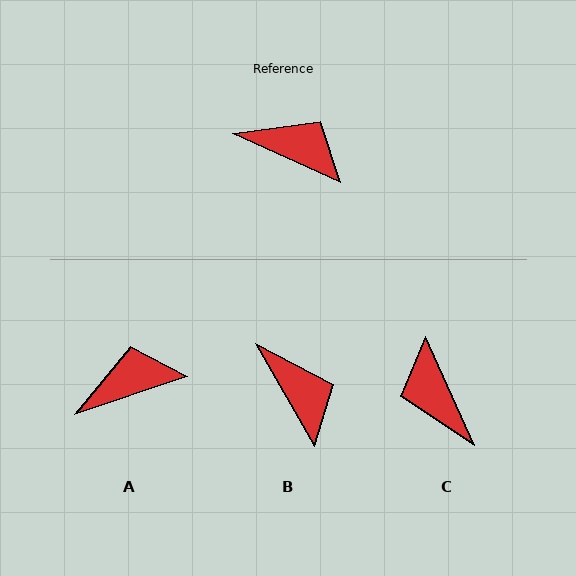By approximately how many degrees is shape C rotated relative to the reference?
Approximately 139 degrees counter-clockwise.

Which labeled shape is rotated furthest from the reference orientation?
C, about 139 degrees away.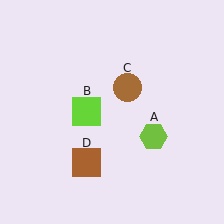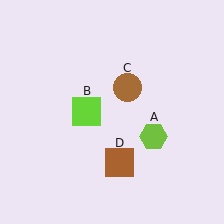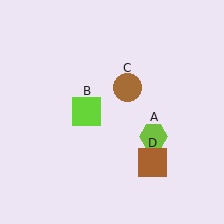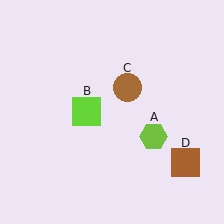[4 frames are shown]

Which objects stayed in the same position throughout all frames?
Lime hexagon (object A) and lime square (object B) and brown circle (object C) remained stationary.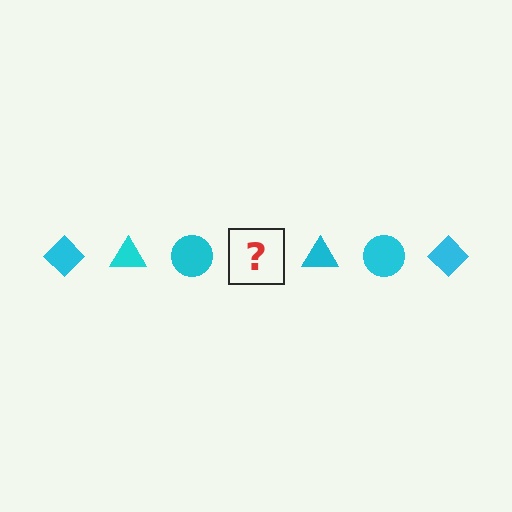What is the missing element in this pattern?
The missing element is a cyan diamond.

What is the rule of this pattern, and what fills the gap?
The rule is that the pattern cycles through diamond, triangle, circle shapes in cyan. The gap should be filled with a cyan diamond.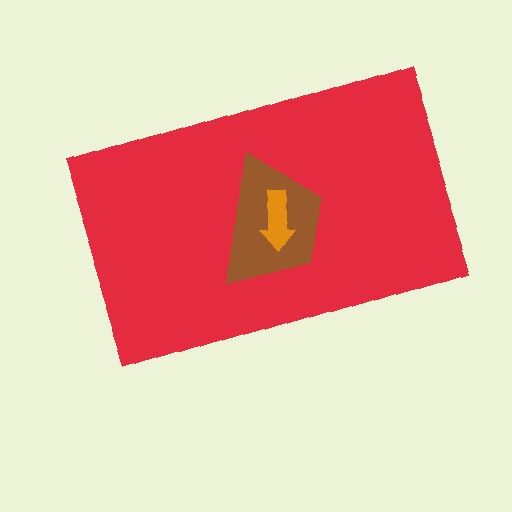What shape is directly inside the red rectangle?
The brown trapezoid.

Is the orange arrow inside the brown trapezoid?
Yes.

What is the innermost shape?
The orange arrow.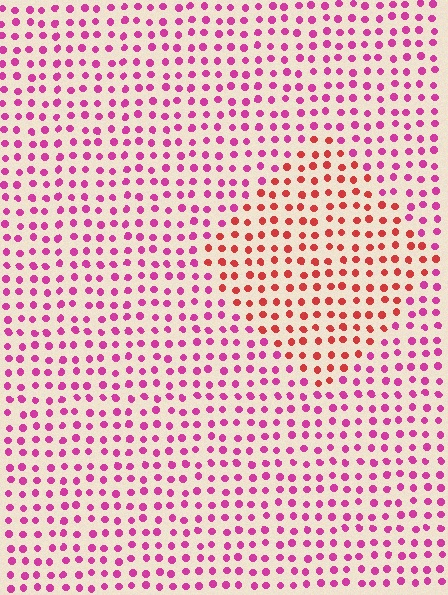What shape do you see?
I see a diamond.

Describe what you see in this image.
The image is filled with small magenta elements in a uniform arrangement. A diamond-shaped region is visible where the elements are tinted to a slightly different hue, forming a subtle color boundary.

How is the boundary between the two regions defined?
The boundary is defined purely by a slight shift in hue (about 40 degrees). Spacing, size, and orientation are identical on both sides.